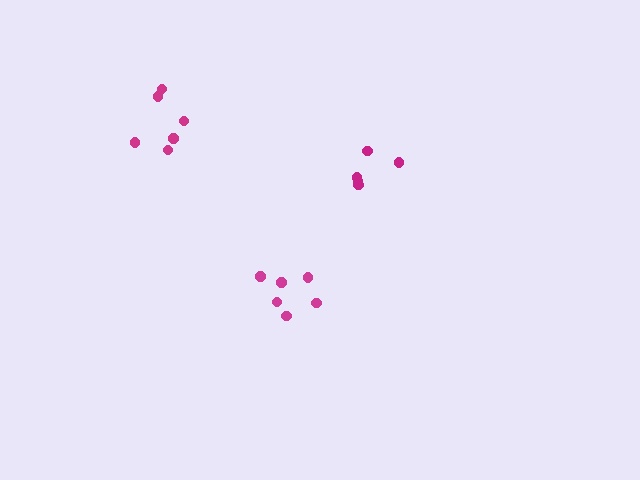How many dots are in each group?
Group 1: 6 dots, Group 2: 6 dots, Group 3: 5 dots (17 total).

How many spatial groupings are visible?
There are 3 spatial groupings.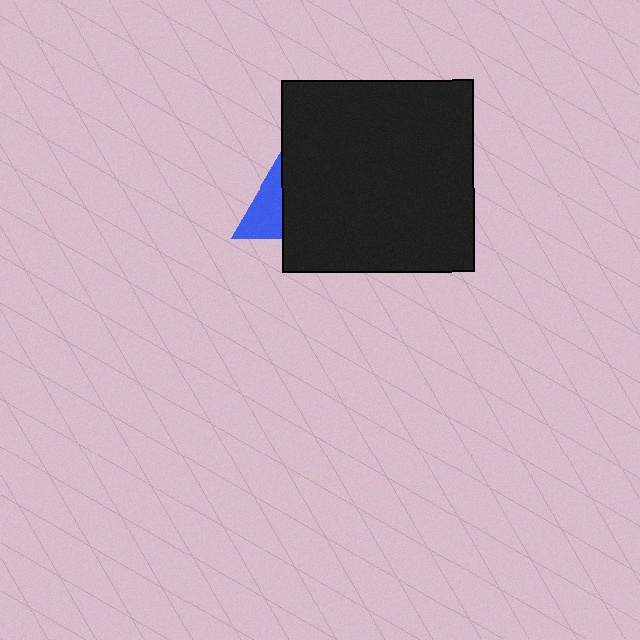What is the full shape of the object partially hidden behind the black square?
The partially hidden object is a blue triangle.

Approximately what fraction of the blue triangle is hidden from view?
Roughly 55% of the blue triangle is hidden behind the black square.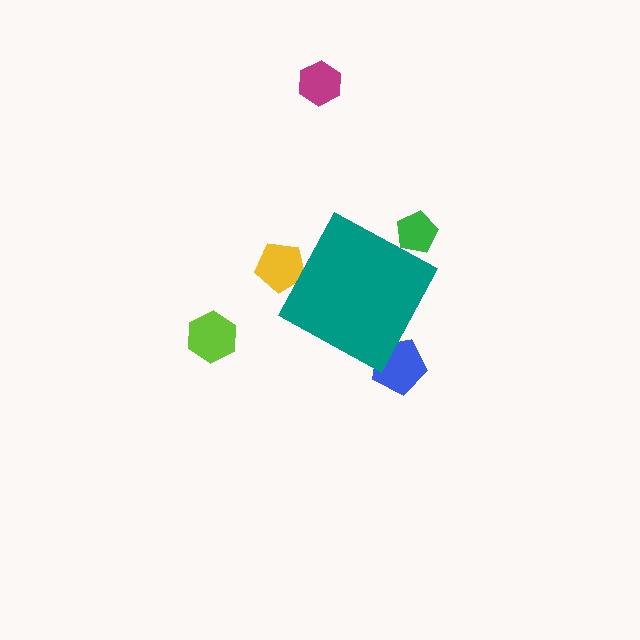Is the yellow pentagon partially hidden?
Yes, the yellow pentagon is partially hidden behind the teal diamond.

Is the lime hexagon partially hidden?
No, the lime hexagon is fully visible.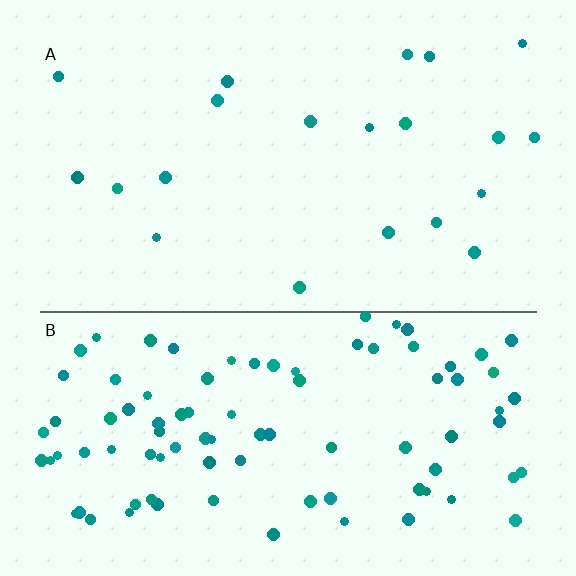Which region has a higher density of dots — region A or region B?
B (the bottom).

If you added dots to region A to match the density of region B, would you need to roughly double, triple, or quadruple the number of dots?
Approximately quadruple.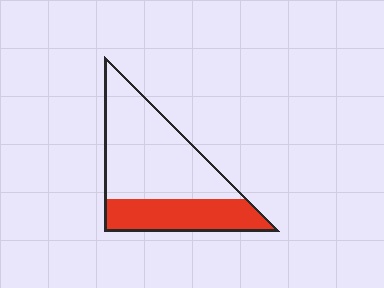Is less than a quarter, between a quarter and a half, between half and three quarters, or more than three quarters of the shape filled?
Between a quarter and a half.